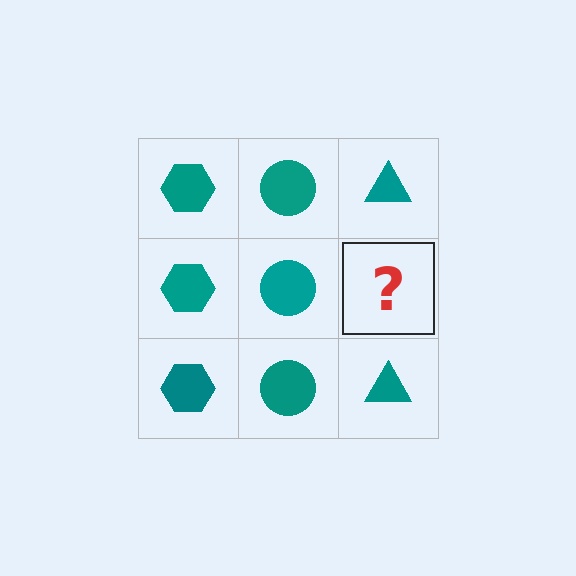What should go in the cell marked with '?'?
The missing cell should contain a teal triangle.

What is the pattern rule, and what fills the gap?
The rule is that each column has a consistent shape. The gap should be filled with a teal triangle.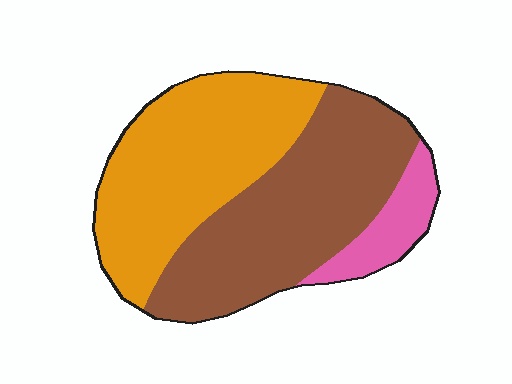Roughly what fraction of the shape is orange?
Orange covers about 45% of the shape.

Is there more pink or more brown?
Brown.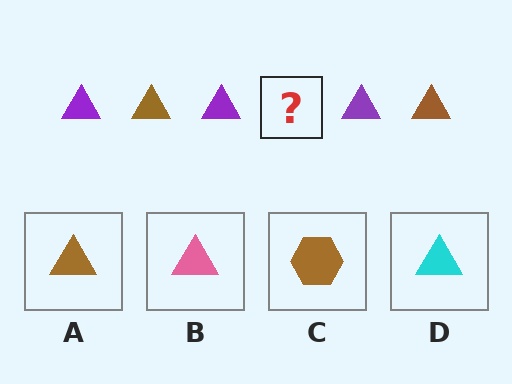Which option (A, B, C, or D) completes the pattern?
A.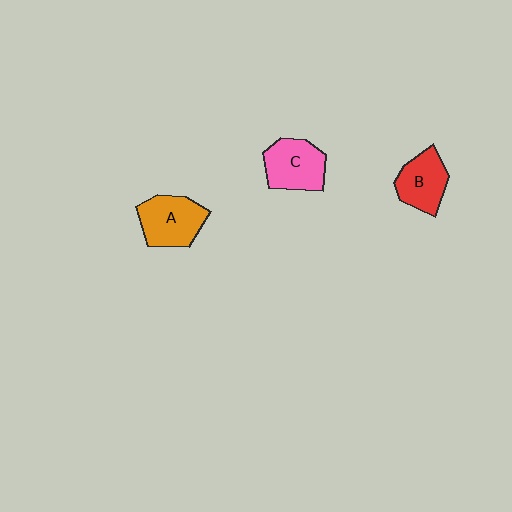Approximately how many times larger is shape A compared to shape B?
Approximately 1.2 times.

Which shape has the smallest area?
Shape B (red).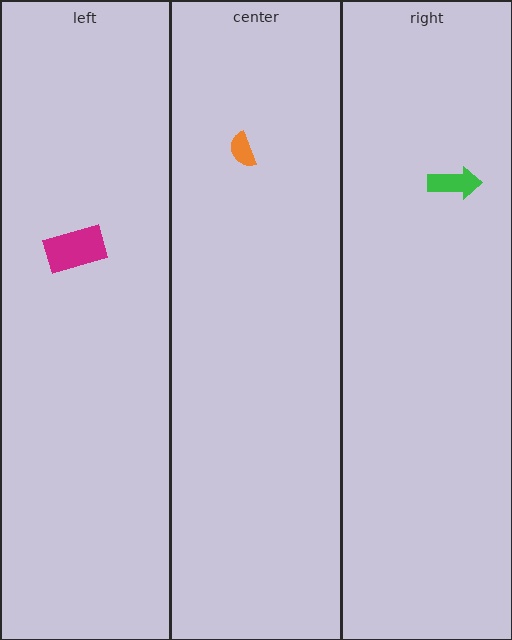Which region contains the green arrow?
The right region.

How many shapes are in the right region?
1.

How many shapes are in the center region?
1.